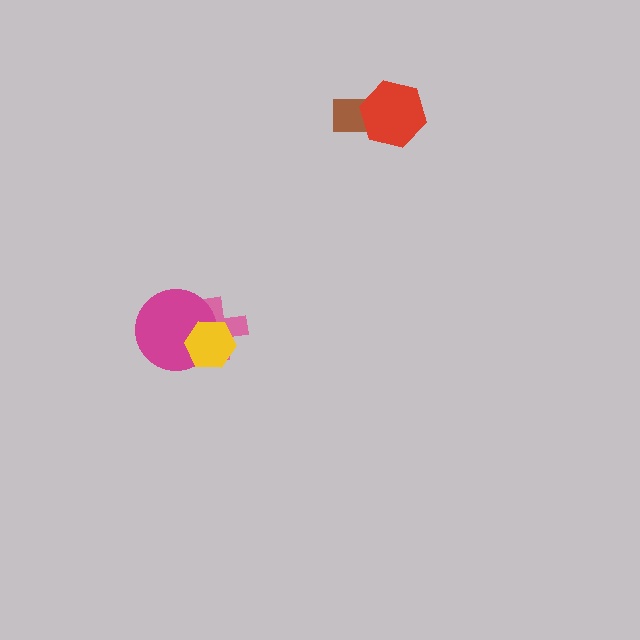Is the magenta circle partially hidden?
Yes, it is partially covered by another shape.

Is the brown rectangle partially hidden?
Yes, it is partially covered by another shape.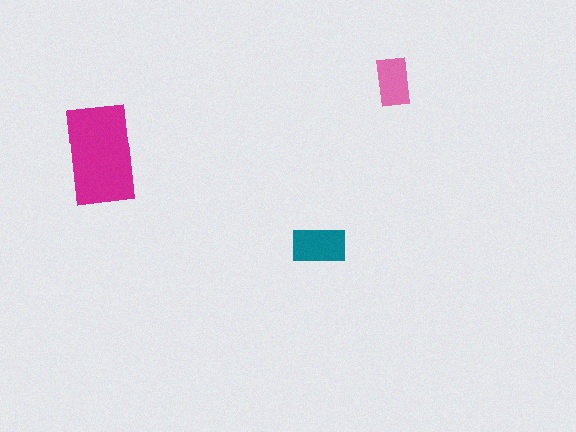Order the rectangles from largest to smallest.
the magenta one, the teal one, the pink one.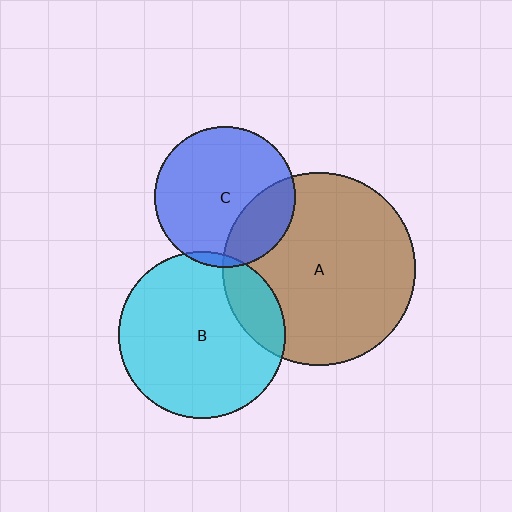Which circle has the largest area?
Circle A (brown).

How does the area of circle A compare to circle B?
Approximately 1.3 times.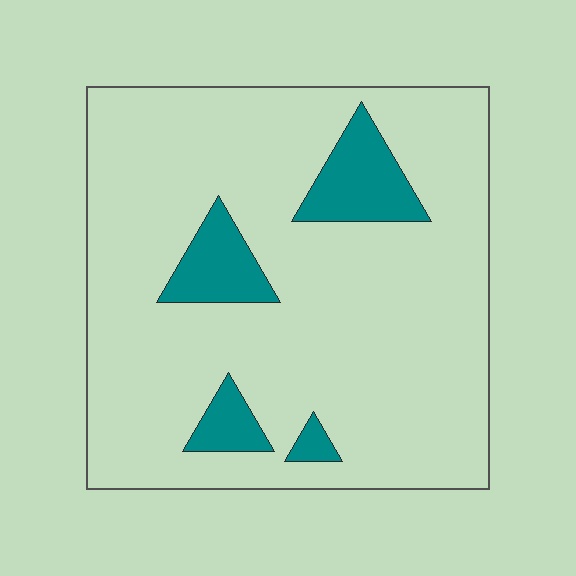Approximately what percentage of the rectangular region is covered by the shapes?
Approximately 15%.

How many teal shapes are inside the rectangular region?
4.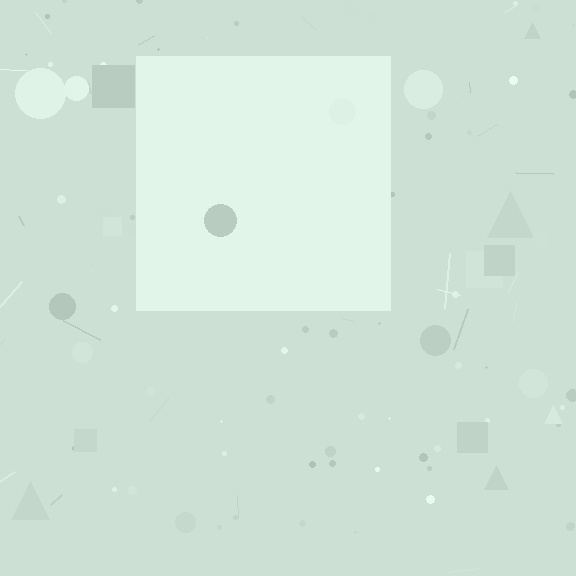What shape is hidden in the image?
A square is hidden in the image.